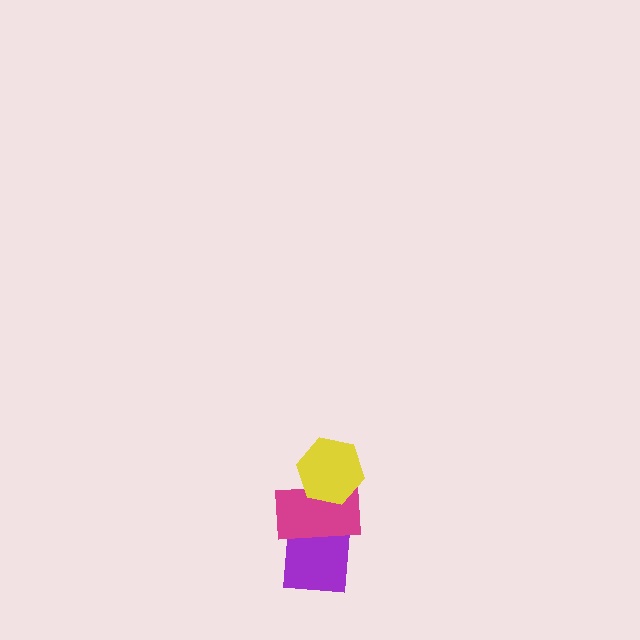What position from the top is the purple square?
The purple square is 3rd from the top.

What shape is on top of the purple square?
The magenta rectangle is on top of the purple square.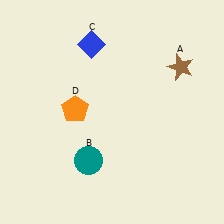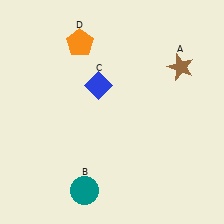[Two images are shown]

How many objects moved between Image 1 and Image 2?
3 objects moved between the two images.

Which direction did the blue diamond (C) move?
The blue diamond (C) moved down.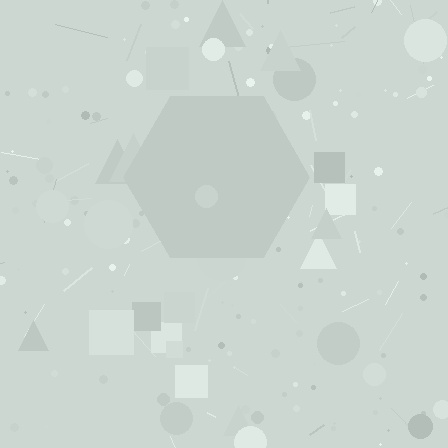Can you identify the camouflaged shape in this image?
The camouflaged shape is a hexagon.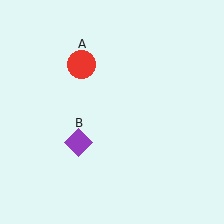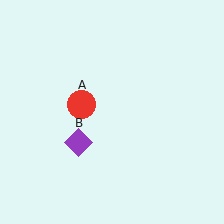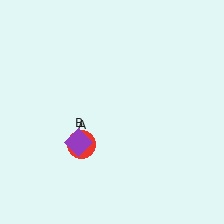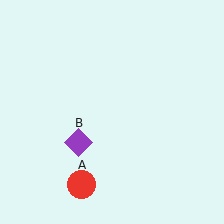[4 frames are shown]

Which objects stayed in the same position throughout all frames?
Purple diamond (object B) remained stationary.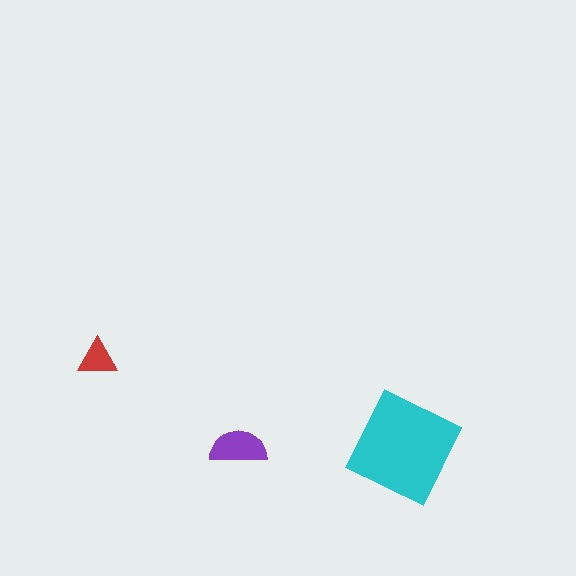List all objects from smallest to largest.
The red triangle, the purple semicircle, the cyan diamond.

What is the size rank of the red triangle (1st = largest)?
3rd.